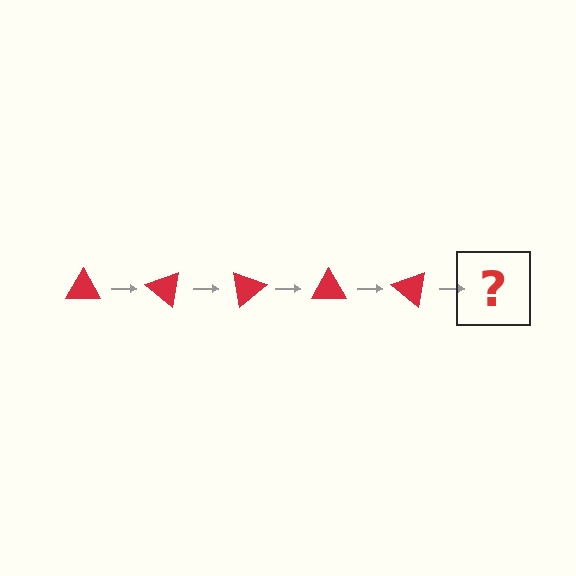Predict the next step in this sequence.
The next step is a red triangle rotated 200 degrees.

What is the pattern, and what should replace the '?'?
The pattern is that the triangle rotates 40 degrees each step. The '?' should be a red triangle rotated 200 degrees.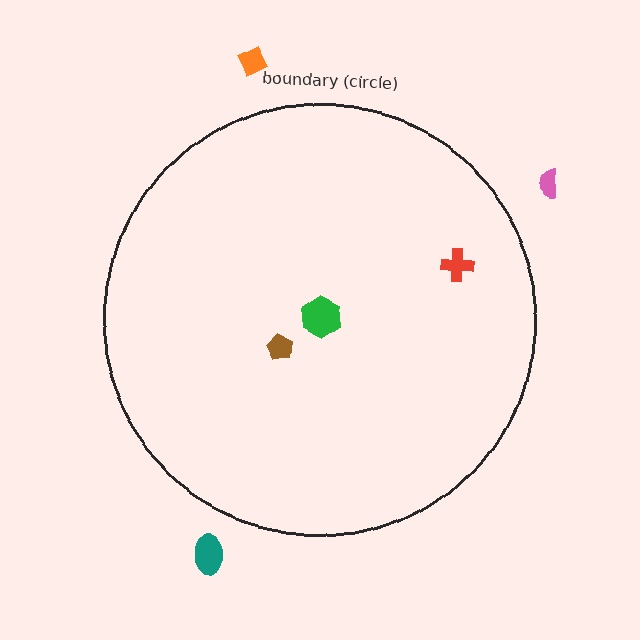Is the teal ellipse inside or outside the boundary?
Outside.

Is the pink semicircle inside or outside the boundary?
Outside.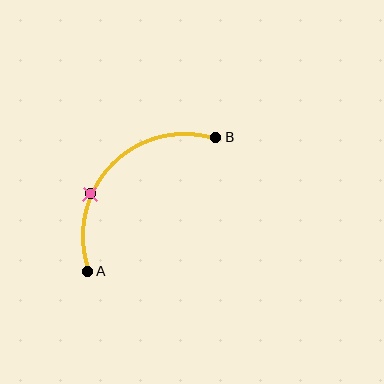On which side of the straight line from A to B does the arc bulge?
The arc bulges above and to the left of the straight line connecting A and B.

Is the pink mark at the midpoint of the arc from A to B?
No. The pink mark lies on the arc but is closer to endpoint A. The arc midpoint would be at the point on the curve equidistant along the arc from both A and B.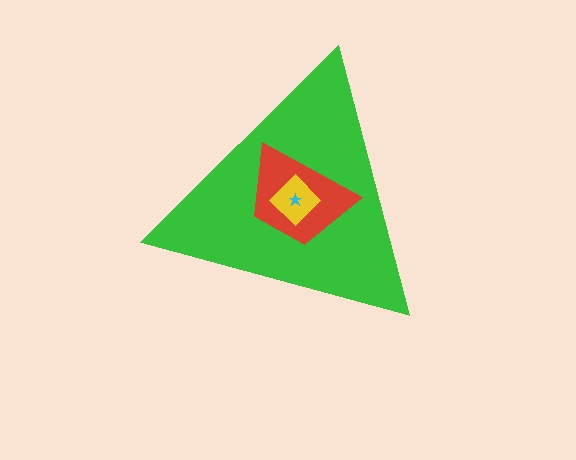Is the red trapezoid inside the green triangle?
Yes.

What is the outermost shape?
The green triangle.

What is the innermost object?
The cyan star.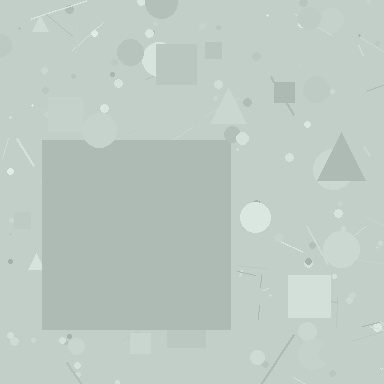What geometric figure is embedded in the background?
A square is embedded in the background.